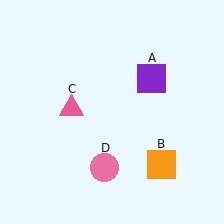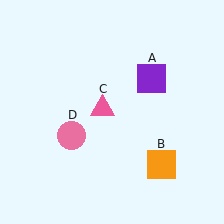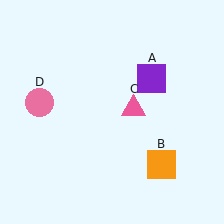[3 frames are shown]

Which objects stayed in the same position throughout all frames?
Purple square (object A) and orange square (object B) remained stationary.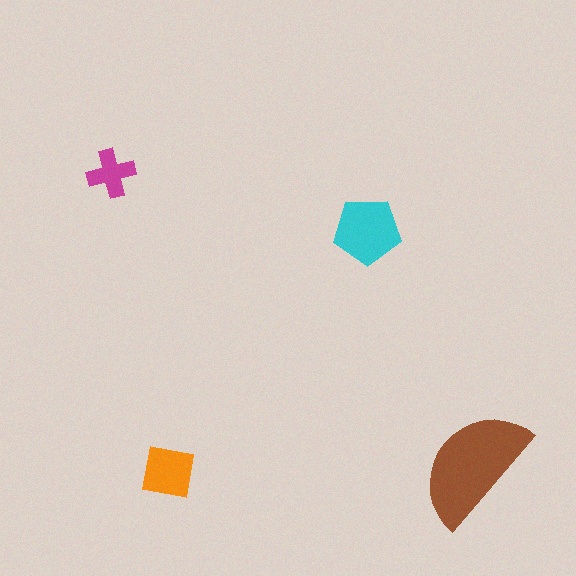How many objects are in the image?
There are 4 objects in the image.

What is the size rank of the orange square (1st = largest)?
3rd.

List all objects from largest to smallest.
The brown semicircle, the cyan pentagon, the orange square, the magenta cross.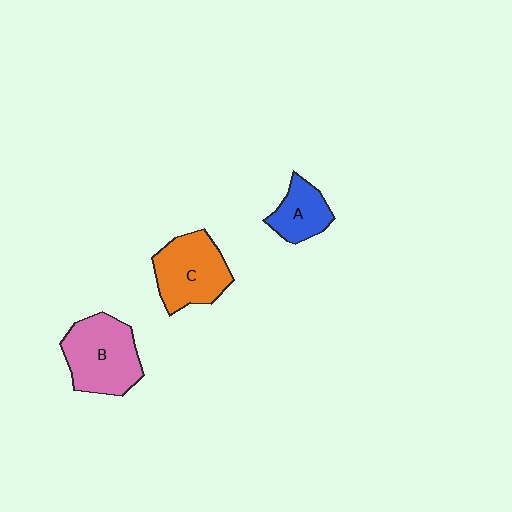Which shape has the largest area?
Shape B (pink).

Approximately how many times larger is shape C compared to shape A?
Approximately 1.7 times.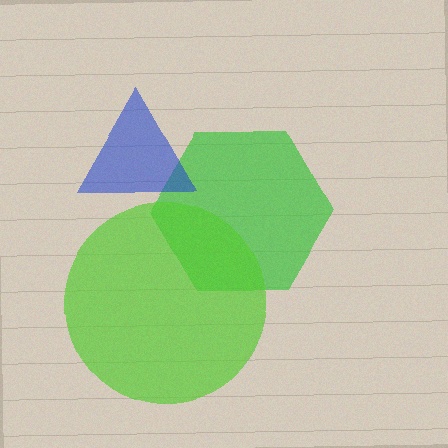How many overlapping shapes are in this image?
There are 3 overlapping shapes in the image.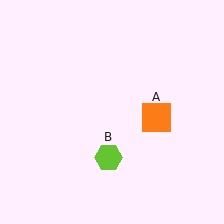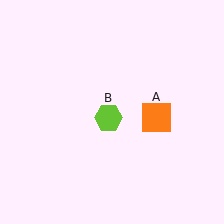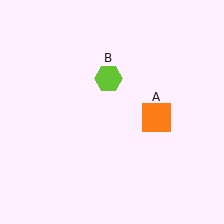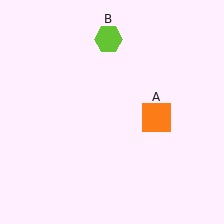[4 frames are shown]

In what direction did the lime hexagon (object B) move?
The lime hexagon (object B) moved up.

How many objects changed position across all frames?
1 object changed position: lime hexagon (object B).